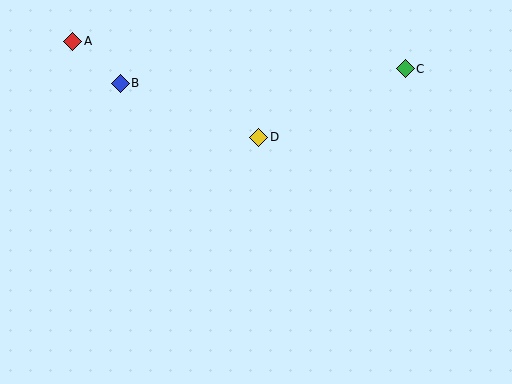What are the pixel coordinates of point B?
Point B is at (120, 83).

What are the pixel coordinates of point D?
Point D is at (259, 137).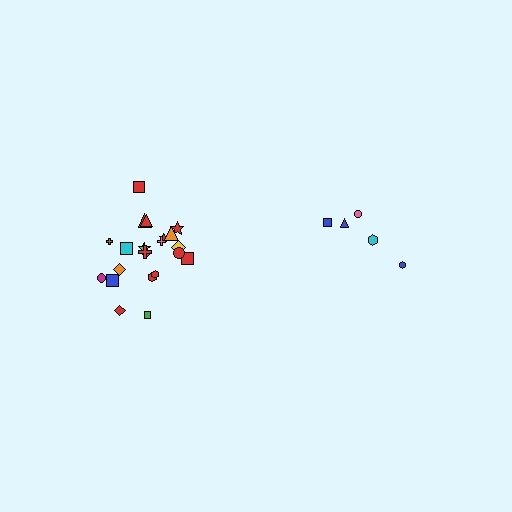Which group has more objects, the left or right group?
The left group.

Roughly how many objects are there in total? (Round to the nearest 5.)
Roughly 25 objects in total.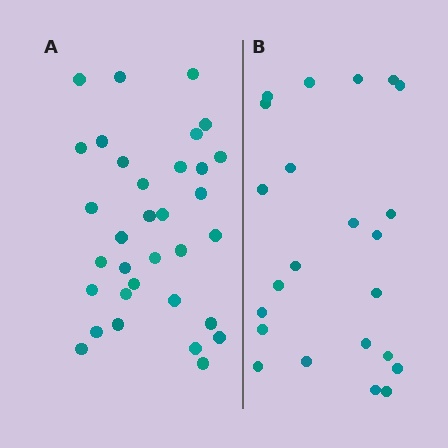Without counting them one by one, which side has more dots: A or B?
Region A (the left region) has more dots.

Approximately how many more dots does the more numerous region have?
Region A has roughly 10 or so more dots than region B.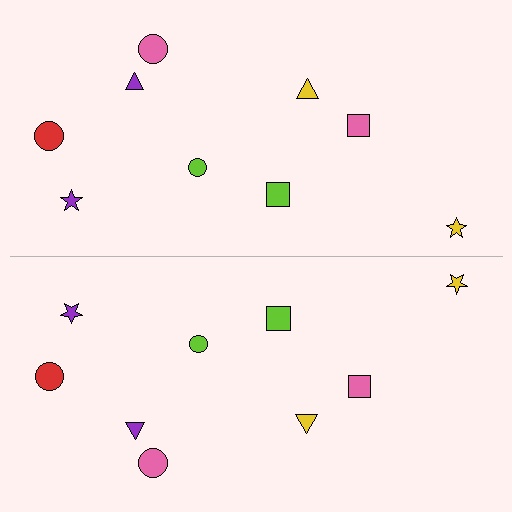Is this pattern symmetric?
Yes, this pattern has bilateral (reflection) symmetry.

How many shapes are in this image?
There are 18 shapes in this image.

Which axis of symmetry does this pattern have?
The pattern has a horizontal axis of symmetry running through the center of the image.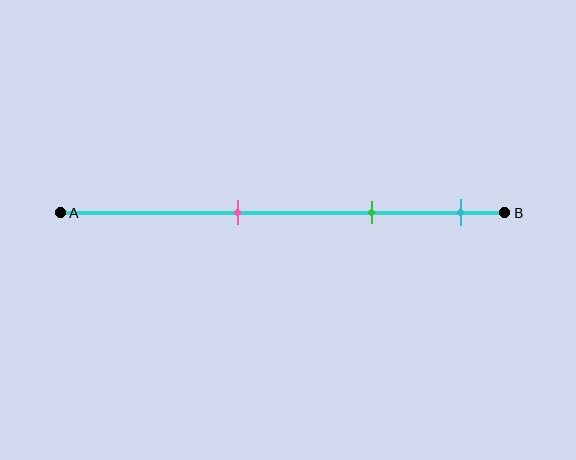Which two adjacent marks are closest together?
The green and cyan marks are the closest adjacent pair.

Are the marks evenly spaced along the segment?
Yes, the marks are approximately evenly spaced.